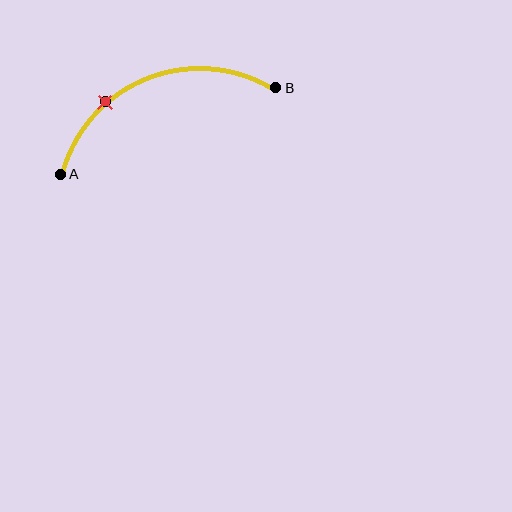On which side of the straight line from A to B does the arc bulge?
The arc bulges above the straight line connecting A and B.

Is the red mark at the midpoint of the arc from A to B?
No. The red mark lies on the arc but is closer to endpoint A. The arc midpoint would be at the point on the curve equidistant along the arc from both A and B.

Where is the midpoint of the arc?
The arc midpoint is the point on the curve farthest from the straight line joining A and B. It sits above that line.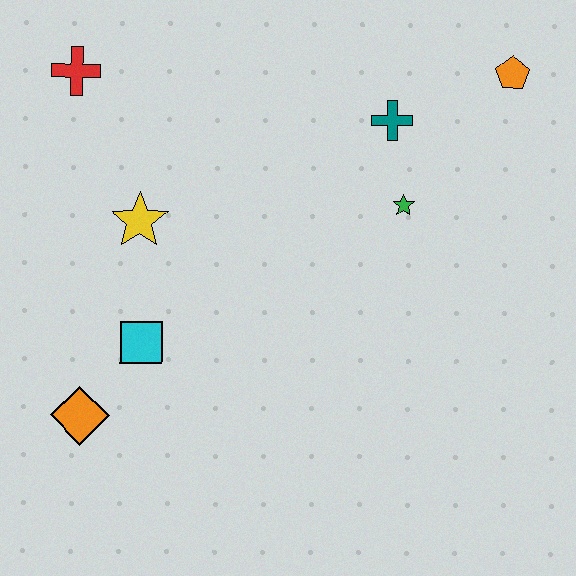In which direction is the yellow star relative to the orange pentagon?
The yellow star is to the left of the orange pentagon.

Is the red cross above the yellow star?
Yes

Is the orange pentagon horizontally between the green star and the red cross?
No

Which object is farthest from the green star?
The orange diamond is farthest from the green star.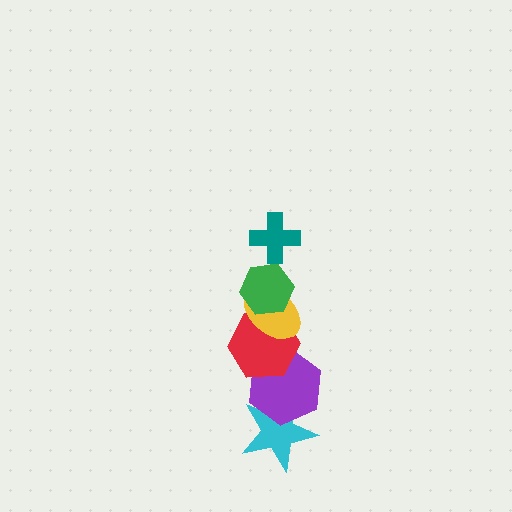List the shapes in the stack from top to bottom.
From top to bottom: the teal cross, the green hexagon, the yellow ellipse, the red hexagon, the purple hexagon, the cyan star.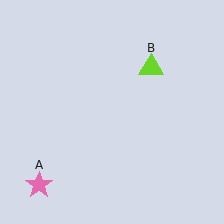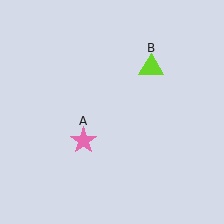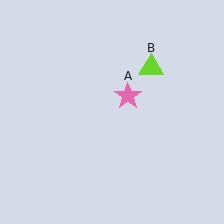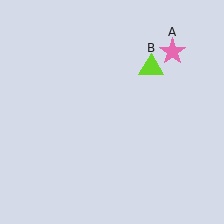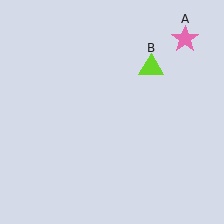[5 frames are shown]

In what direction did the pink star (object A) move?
The pink star (object A) moved up and to the right.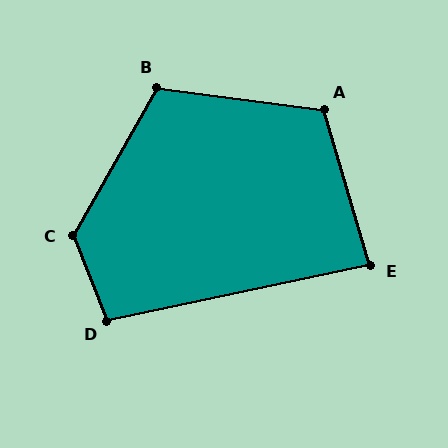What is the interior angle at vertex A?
Approximately 114 degrees (obtuse).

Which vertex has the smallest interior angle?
E, at approximately 85 degrees.